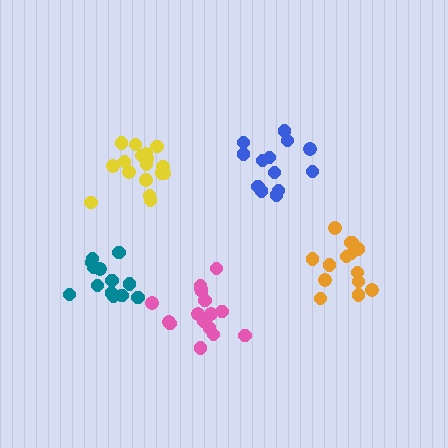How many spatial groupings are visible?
There are 5 spatial groupings.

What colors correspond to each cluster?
The clusters are colored: teal, yellow, orange, blue, pink.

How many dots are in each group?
Group 1: 13 dots, Group 2: 17 dots, Group 3: 14 dots, Group 4: 13 dots, Group 5: 16 dots (73 total).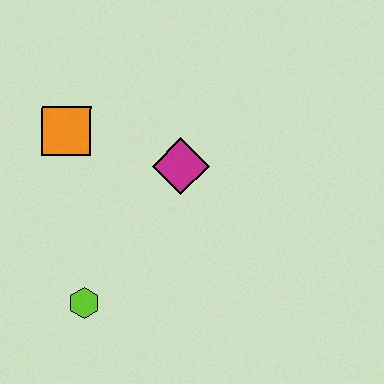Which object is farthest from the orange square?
The lime hexagon is farthest from the orange square.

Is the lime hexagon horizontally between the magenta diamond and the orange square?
Yes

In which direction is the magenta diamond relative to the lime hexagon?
The magenta diamond is above the lime hexagon.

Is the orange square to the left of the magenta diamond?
Yes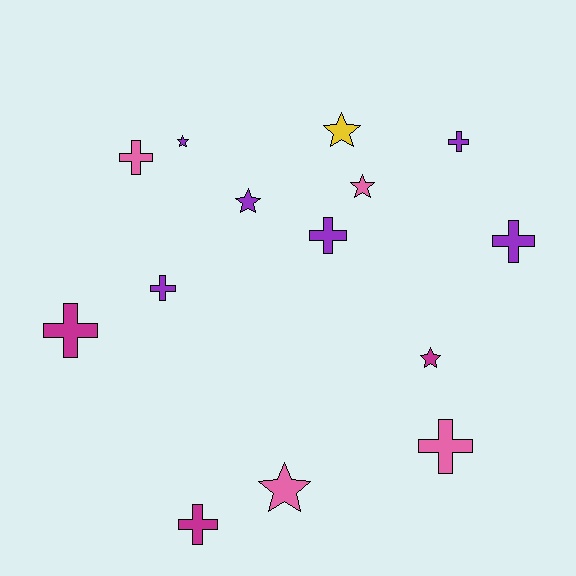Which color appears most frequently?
Purple, with 6 objects.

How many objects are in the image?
There are 14 objects.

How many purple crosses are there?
There are 4 purple crosses.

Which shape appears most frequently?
Cross, with 8 objects.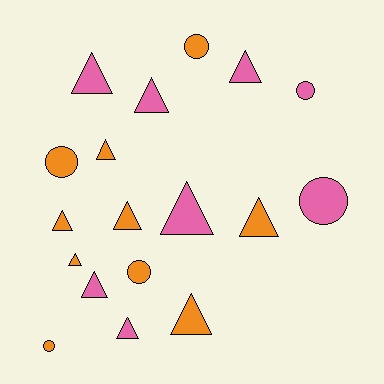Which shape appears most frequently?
Triangle, with 12 objects.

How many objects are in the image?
There are 18 objects.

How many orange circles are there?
There are 4 orange circles.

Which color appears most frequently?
Orange, with 10 objects.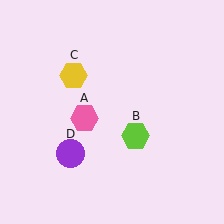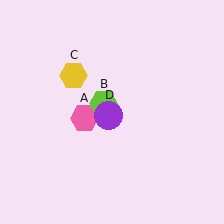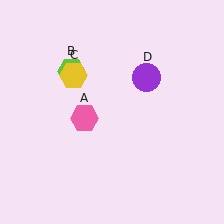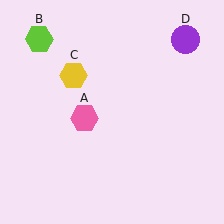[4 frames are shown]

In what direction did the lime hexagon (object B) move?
The lime hexagon (object B) moved up and to the left.